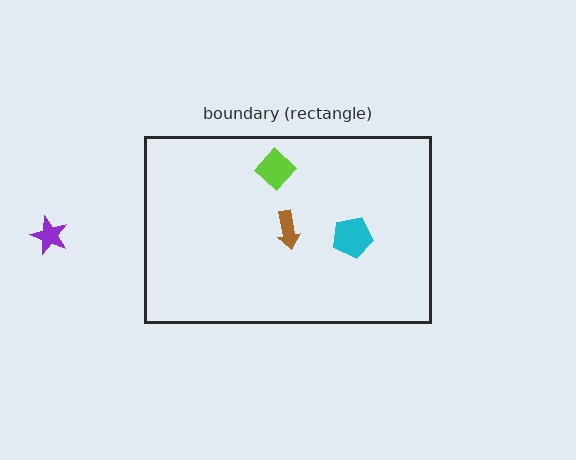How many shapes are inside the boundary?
3 inside, 1 outside.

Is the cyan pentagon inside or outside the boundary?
Inside.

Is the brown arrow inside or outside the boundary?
Inside.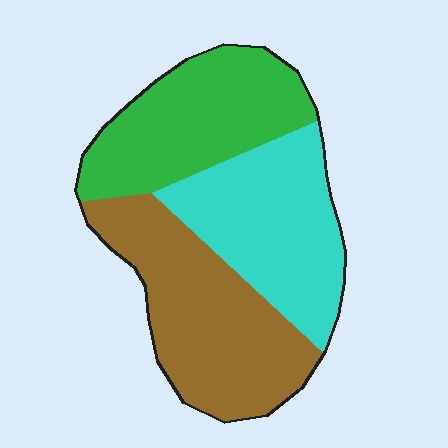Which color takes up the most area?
Brown, at roughly 35%.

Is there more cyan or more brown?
Brown.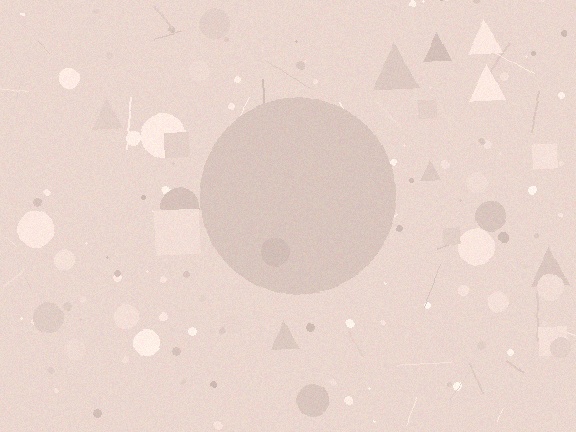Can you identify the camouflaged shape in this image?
The camouflaged shape is a circle.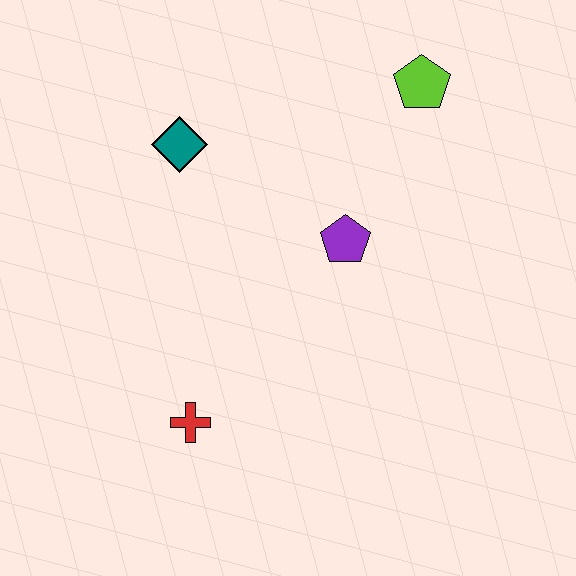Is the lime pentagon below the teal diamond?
No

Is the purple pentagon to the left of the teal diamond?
No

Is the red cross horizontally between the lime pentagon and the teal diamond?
Yes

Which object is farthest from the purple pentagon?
The red cross is farthest from the purple pentagon.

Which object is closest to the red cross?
The purple pentagon is closest to the red cross.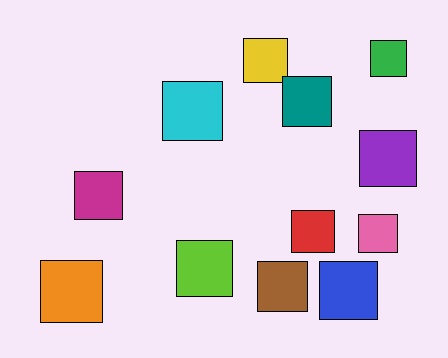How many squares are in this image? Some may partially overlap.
There are 12 squares.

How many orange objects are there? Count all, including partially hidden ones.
There is 1 orange object.